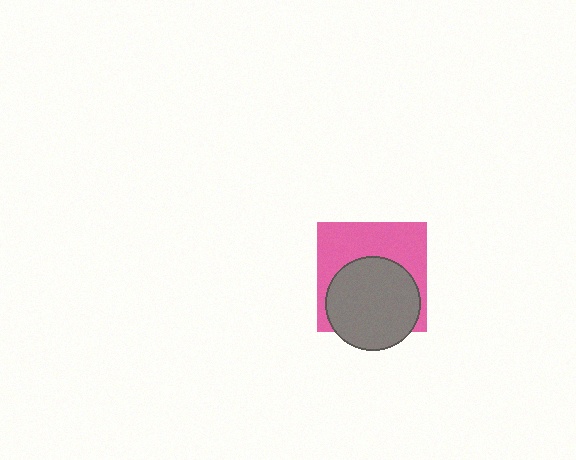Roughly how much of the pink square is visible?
About half of it is visible (roughly 50%).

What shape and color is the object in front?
The object in front is a gray circle.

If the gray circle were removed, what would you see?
You would see the complete pink square.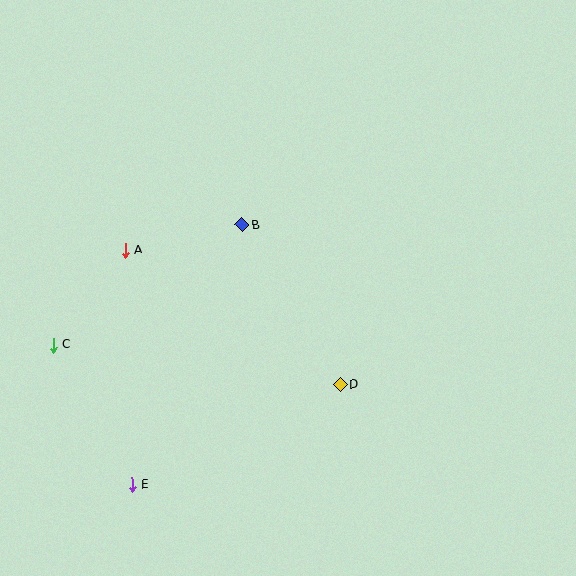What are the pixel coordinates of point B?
Point B is at (242, 225).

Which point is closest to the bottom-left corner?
Point E is closest to the bottom-left corner.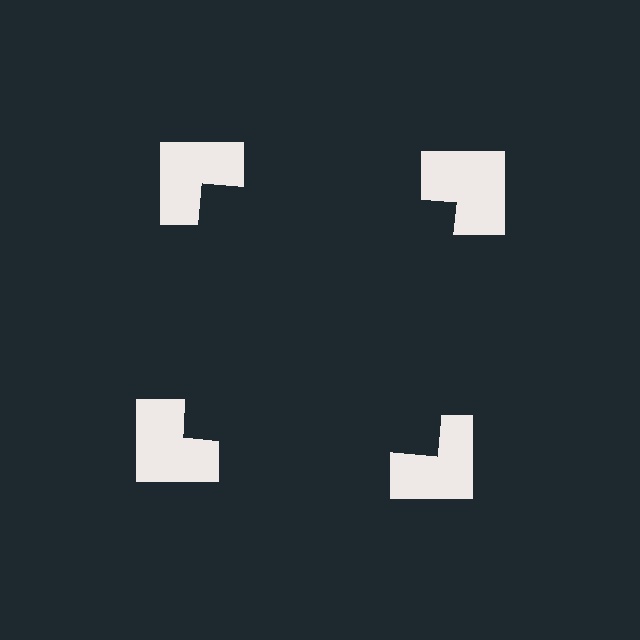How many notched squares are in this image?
There are 4 — one at each vertex of the illusory square.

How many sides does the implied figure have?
4 sides.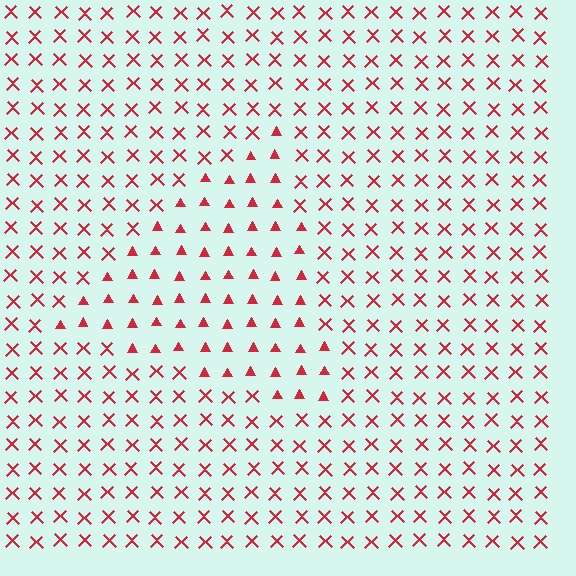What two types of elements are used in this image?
The image uses triangles inside the triangle region and X marks outside it.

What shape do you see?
I see a triangle.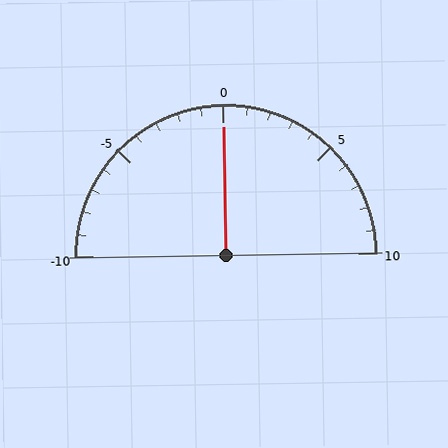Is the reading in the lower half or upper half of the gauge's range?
The reading is in the upper half of the range (-10 to 10).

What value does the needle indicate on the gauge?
The needle indicates approximately 0.